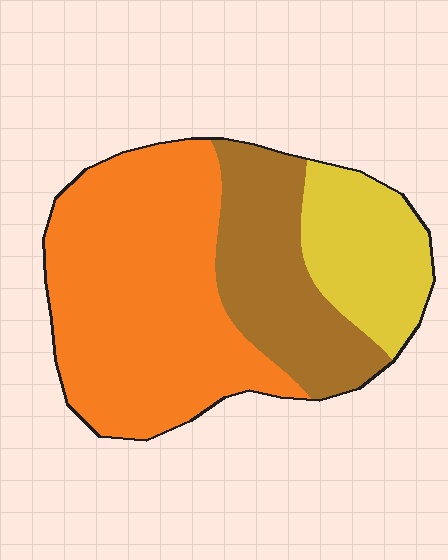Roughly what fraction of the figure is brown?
Brown covers 26% of the figure.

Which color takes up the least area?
Yellow, at roughly 20%.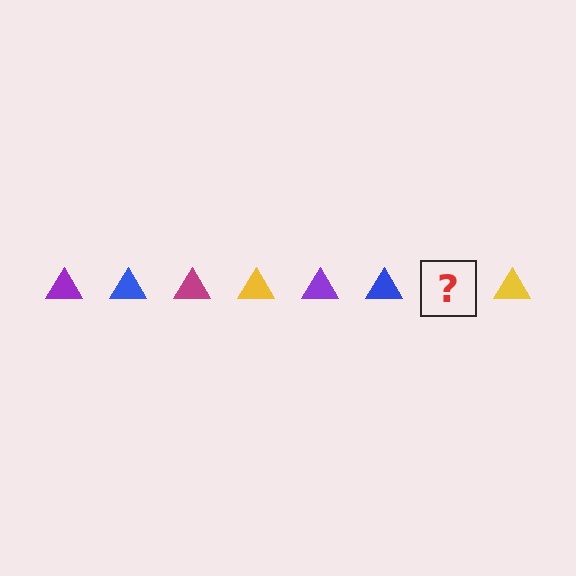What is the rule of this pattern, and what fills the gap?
The rule is that the pattern cycles through purple, blue, magenta, yellow triangles. The gap should be filled with a magenta triangle.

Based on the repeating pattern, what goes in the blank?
The blank should be a magenta triangle.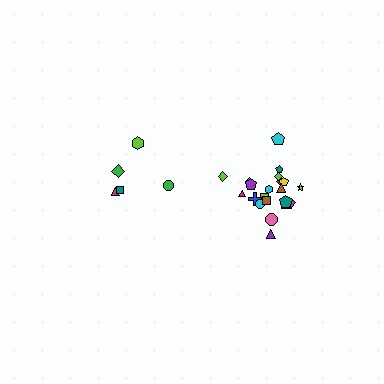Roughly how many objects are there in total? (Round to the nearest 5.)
Roughly 25 objects in total.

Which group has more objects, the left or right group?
The right group.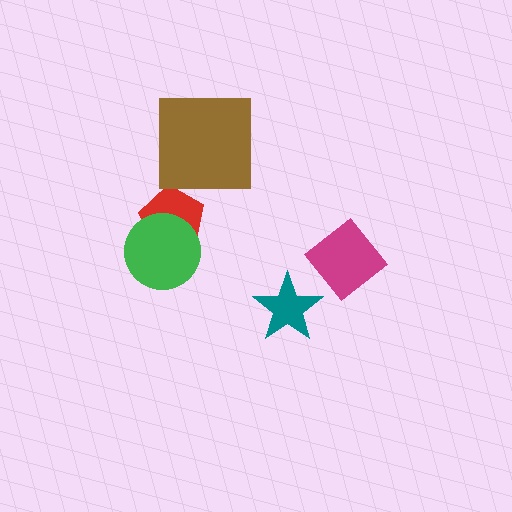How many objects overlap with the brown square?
0 objects overlap with the brown square.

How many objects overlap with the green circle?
1 object overlaps with the green circle.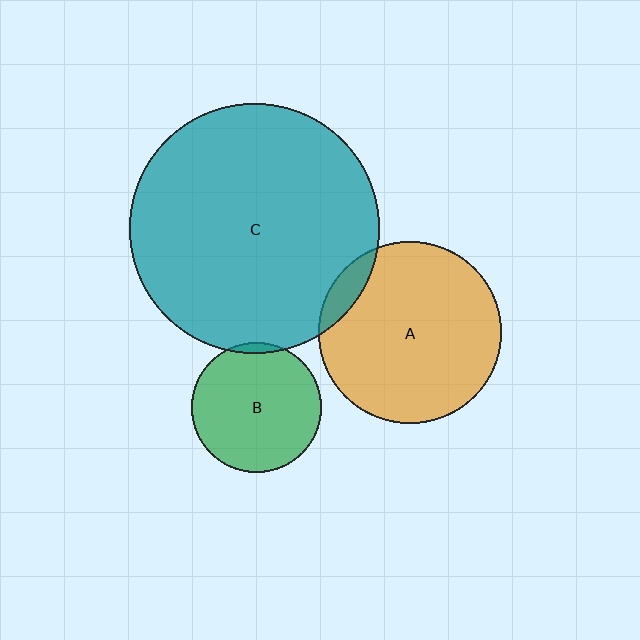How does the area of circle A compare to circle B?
Approximately 2.0 times.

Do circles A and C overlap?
Yes.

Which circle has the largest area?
Circle C (teal).